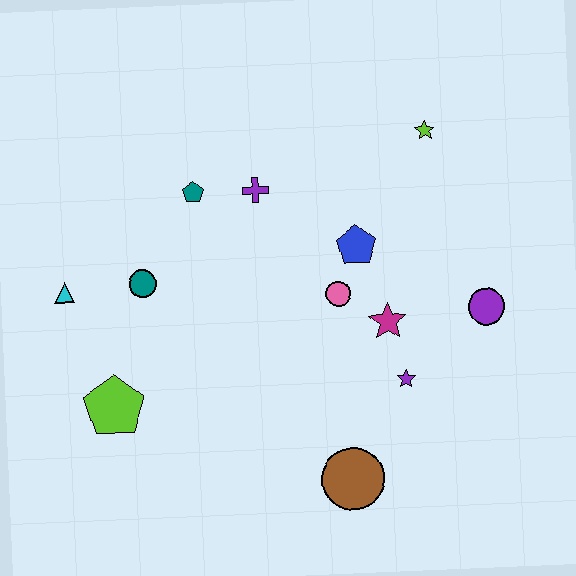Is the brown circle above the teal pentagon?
No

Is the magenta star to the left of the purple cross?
No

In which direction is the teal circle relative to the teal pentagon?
The teal circle is below the teal pentagon.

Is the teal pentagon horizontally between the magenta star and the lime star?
No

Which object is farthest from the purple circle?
The cyan triangle is farthest from the purple circle.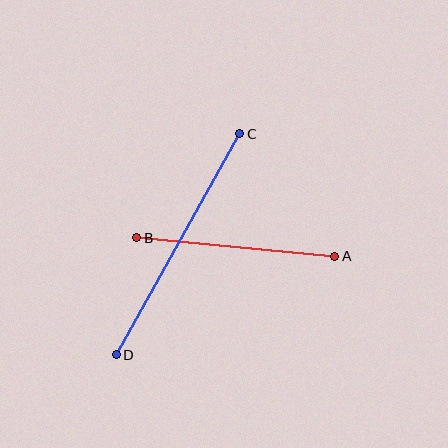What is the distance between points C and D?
The distance is approximately 254 pixels.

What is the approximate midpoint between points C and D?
The midpoint is at approximately (178, 244) pixels.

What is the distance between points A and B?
The distance is approximately 199 pixels.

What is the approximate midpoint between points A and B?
The midpoint is at approximately (236, 247) pixels.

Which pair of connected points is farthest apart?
Points C and D are farthest apart.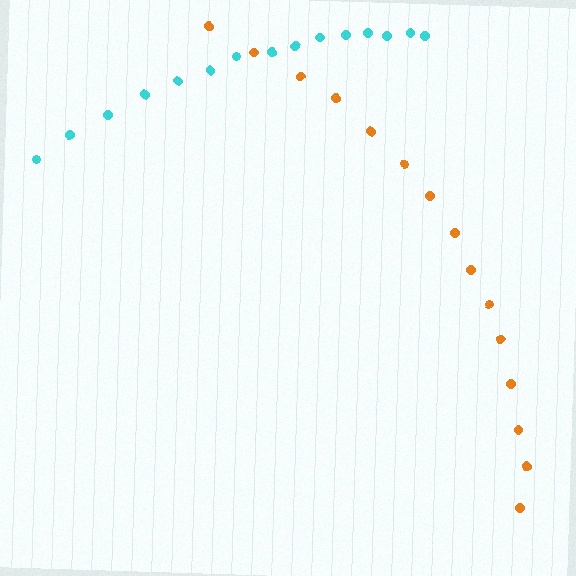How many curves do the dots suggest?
There are 2 distinct paths.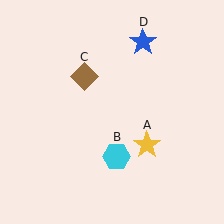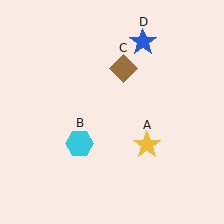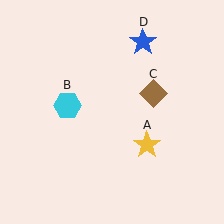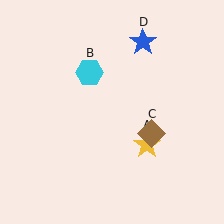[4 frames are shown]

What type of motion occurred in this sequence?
The cyan hexagon (object B), brown diamond (object C) rotated clockwise around the center of the scene.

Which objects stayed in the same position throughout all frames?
Yellow star (object A) and blue star (object D) remained stationary.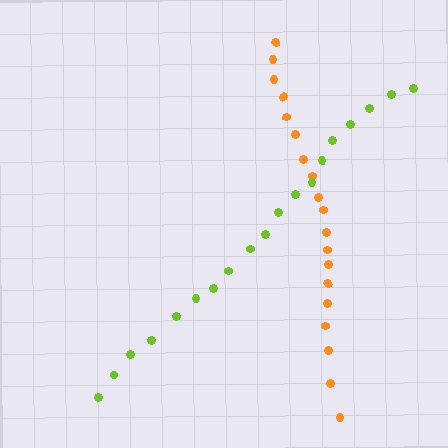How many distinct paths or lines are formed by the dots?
There are 2 distinct paths.